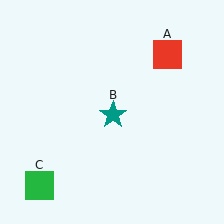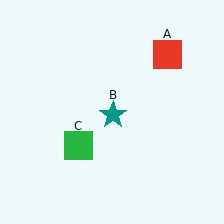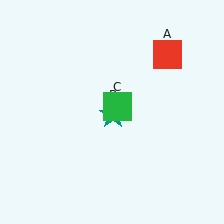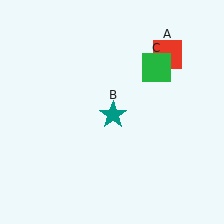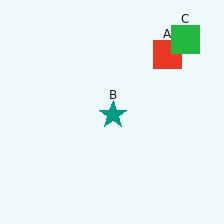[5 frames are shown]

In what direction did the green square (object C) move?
The green square (object C) moved up and to the right.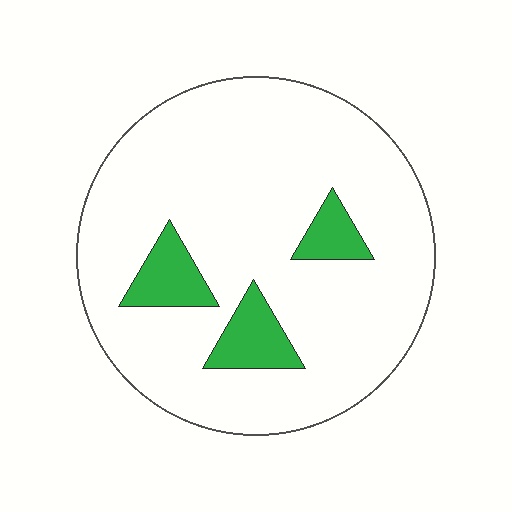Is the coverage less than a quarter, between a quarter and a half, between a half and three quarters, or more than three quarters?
Less than a quarter.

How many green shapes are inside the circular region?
3.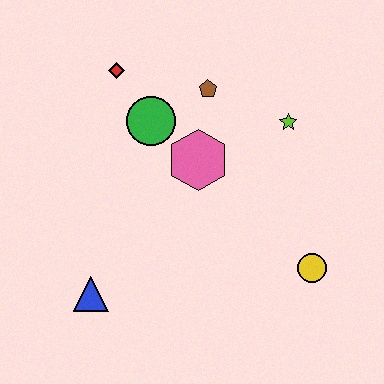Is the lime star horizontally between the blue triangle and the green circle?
No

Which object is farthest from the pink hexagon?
The blue triangle is farthest from the pink hexagon.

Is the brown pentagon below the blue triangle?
No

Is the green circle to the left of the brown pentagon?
Yes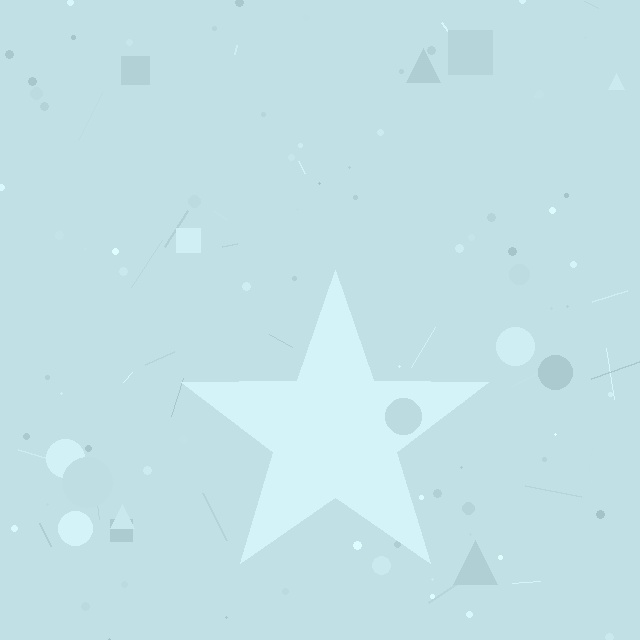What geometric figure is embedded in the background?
A star is embedded in the background.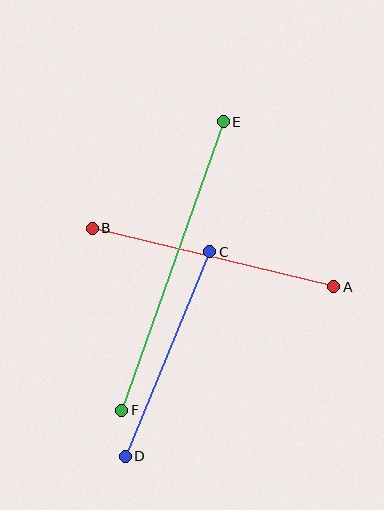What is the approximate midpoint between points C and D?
The midpoint is at approximately (167, 354) pixels.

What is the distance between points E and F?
The distance is approximately 306 pixels.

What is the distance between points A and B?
The distance is approximately 248 pixels.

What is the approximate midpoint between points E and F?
The midpoint is at approximately (173, 266) pixels.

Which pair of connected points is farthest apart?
Points E and F are farthest apart.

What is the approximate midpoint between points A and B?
The midpoint is at approximately (213, 257) pixels.